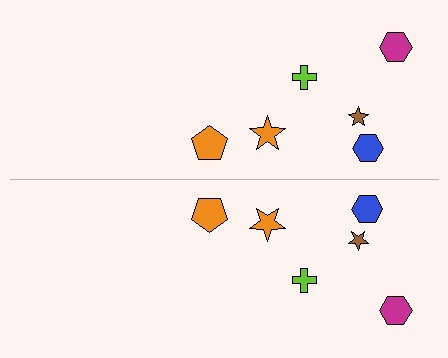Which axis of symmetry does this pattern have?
The pattern has a horizontal axis of symmetry running through the center of the image.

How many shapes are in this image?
There are 12 shapes in this image.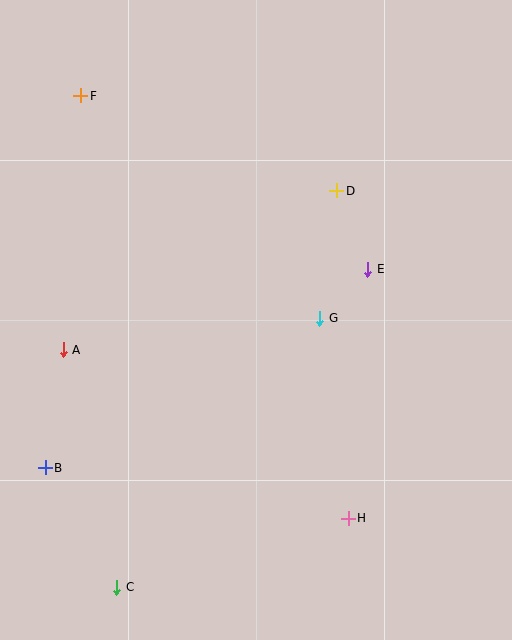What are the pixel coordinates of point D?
Point D is at (337, 191).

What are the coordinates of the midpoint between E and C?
The midpoint between E and C is at (242, 428).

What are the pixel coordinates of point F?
Point F is at (81, 96).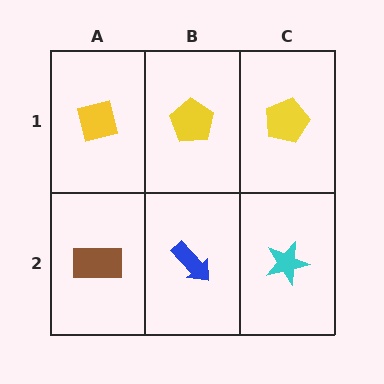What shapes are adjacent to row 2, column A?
A yellow square (row 1, column A), a blue arrow (row 2, column B).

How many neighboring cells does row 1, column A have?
2.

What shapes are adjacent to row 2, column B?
A yellow pentagon (row 1, column B), a brown rectangle (row 2, column A), a cyan star (row 2, column C).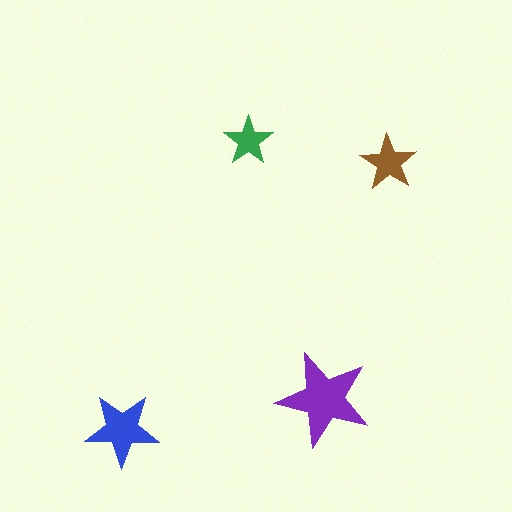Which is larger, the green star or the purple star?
The purple one.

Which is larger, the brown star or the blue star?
The blue one.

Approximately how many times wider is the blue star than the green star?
About 1.5 times wider.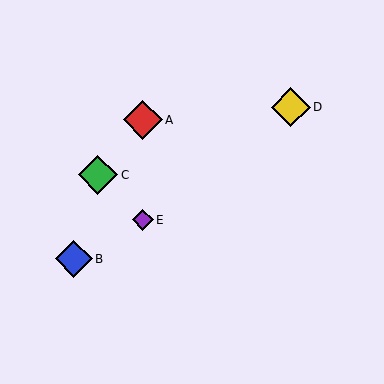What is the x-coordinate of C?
Object C is at x≈98.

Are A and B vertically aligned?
No, A is at x≈143 and B is at x≈74.